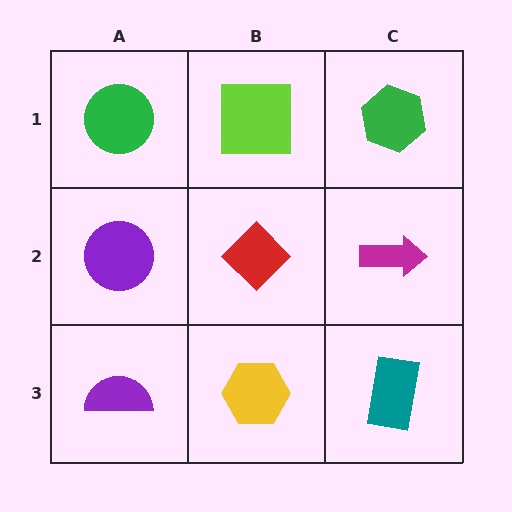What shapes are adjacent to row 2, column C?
A green hexagon (row 1, column C), a teal rectangle (row 3, column C), a red diamond (row 2, column B).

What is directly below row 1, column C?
A magenta arrow.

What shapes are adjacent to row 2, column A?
A green circle (row 1, column A), a purple semicircle (row 3, column A), a red diamond (row 2, column B).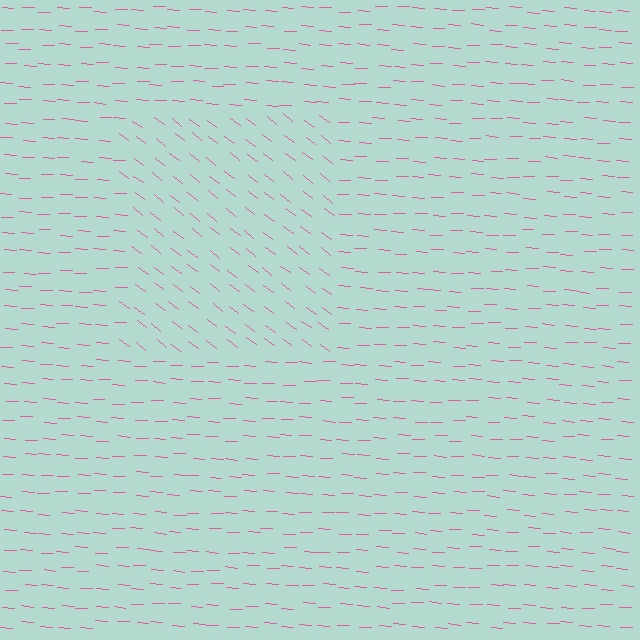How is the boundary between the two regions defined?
The boundary is defined purely by a change in line orientation (approximately 34 degrees difference). All lines are the same color and thickness.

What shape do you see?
I see a rectangle.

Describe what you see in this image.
The image is filled with small pink line segments. A rectangle region in the image has lines oriented differently from the surrounding lines, creating a visible texture boundary.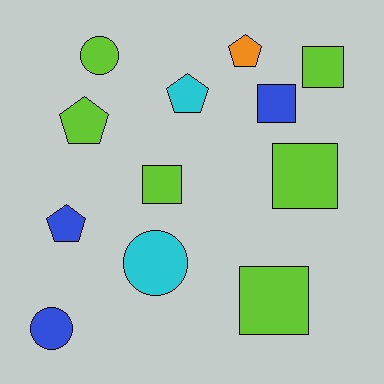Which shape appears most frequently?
Square, with 5 objects.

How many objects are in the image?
There are 12 objects.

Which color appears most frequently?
Lime, with 6 objects.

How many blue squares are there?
There is 1 blue square.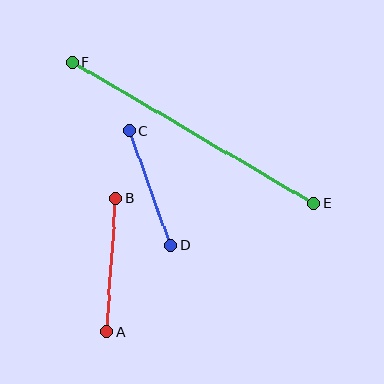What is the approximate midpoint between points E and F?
The midpoint is at approximately (193, 133) pixels.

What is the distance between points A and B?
The distance is approximately 134 pixels.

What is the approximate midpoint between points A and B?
The midpoint is at approximately (111, 265) pixels.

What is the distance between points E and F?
The distance is approximately 280 pixels.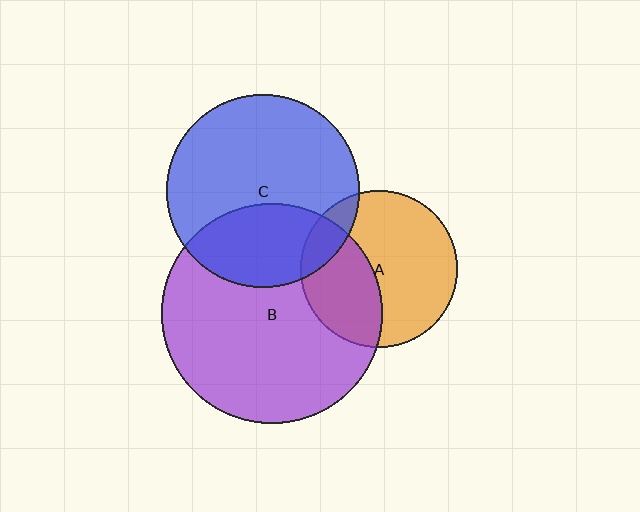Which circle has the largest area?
Circle B (purple).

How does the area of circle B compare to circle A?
Approximately 2.0 times.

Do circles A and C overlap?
Yes.